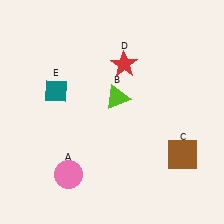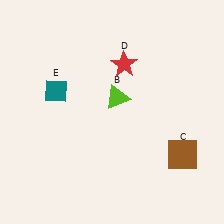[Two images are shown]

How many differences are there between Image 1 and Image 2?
There is 1 difference between the two images.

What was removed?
The pink circle (A) was removed in Image 2.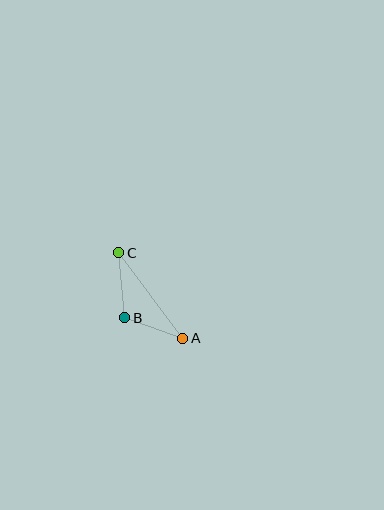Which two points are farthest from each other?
Points A and C are farthest from each other.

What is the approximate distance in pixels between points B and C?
The distance between B and C is approximately 65 pixels.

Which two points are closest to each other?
Points A and B are closest to each other.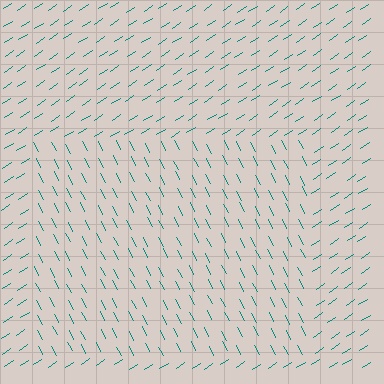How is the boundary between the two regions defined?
The boundary is defined purely by a change in line orientation (approximately 83 degrees difference). All lines are the same color and thickness.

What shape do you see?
I see a rectangle.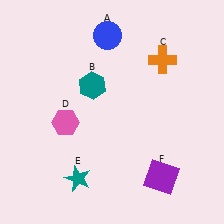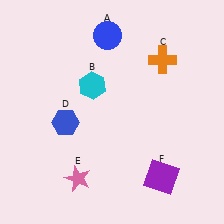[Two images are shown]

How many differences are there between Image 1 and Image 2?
There are 3 differences between the two images.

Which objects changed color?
B changed from teal to cyan. D changed from pink to blue. E changed from teal to pink.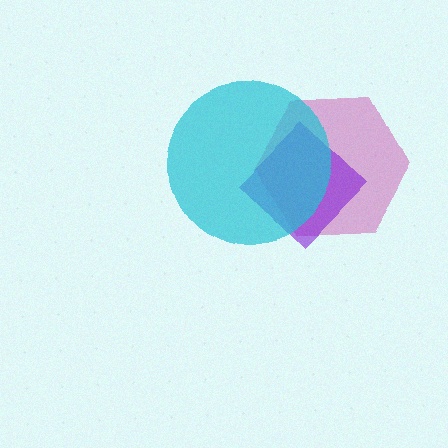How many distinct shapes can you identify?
There are 3 distinct shapes: a magenta hexagon, a purple diamond, a cyan circle.